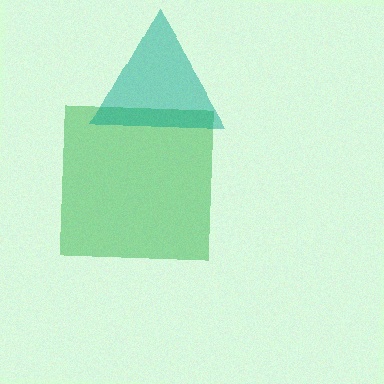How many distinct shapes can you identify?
There are 2 distinct shapes: a green square, a teal triangle.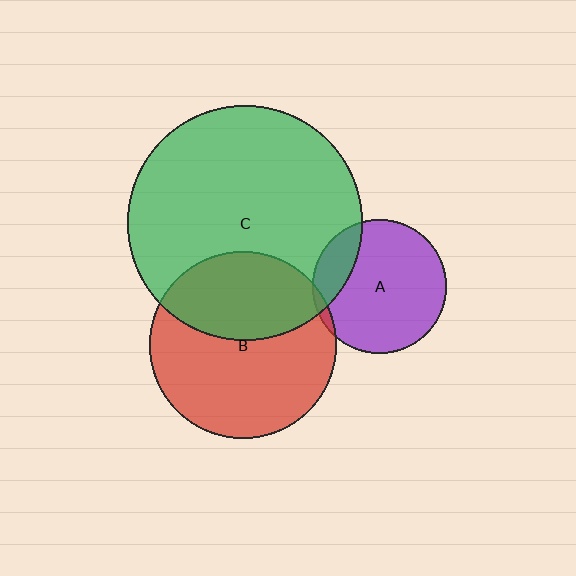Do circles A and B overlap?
Yes.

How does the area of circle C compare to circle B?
Approximately 1.6 times.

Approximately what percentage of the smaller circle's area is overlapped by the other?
Approximately 5%.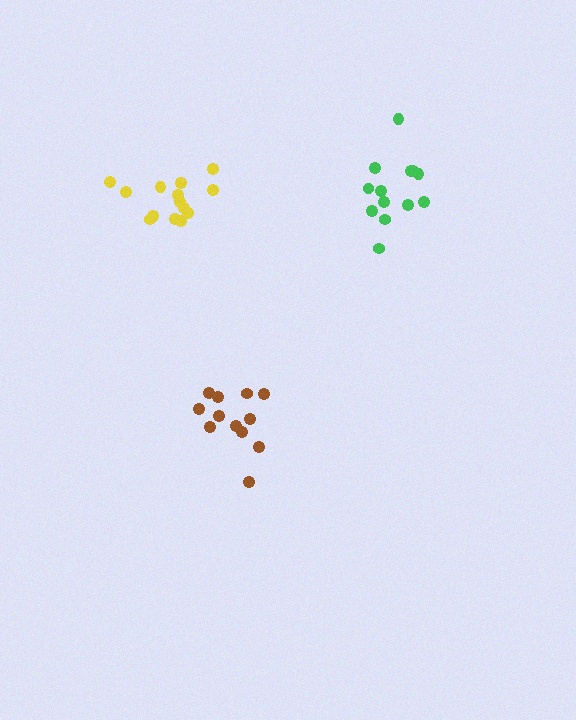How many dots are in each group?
Group 1: 12 dots, Group 2: 14 dots, Group 3: 13 dots (39 total).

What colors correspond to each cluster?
The clusters are colored: brown, yellow, green.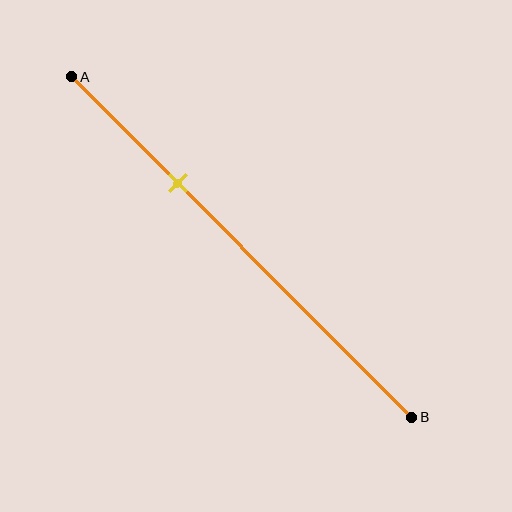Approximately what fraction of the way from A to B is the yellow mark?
The yellow mark is approximately 30% of the way from A to B.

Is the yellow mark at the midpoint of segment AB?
No, the mark is at about 30% from A, not at the 50% midpoint.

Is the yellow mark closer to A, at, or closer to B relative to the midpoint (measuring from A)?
The yellow mark is closer to point A than the midpoint of segment AB.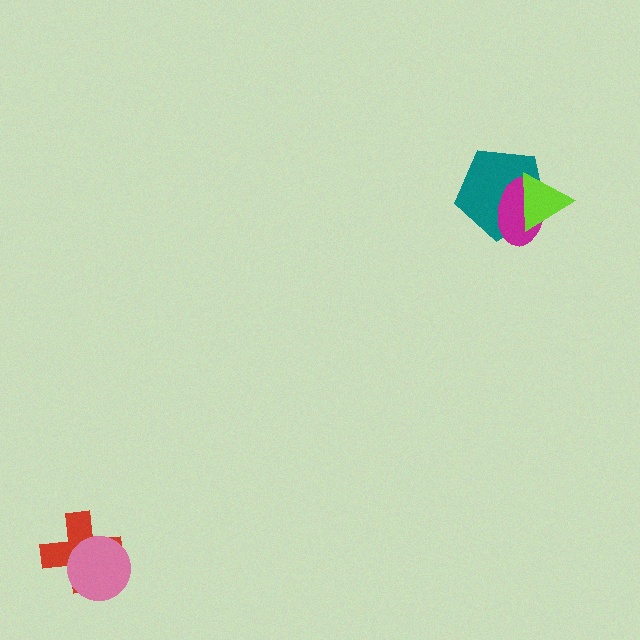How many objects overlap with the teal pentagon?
2 objects overlap with the teal pentagon.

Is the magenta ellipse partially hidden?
Yes, it is partially covered by another shape.